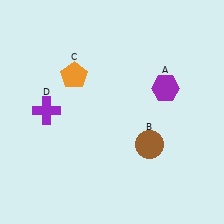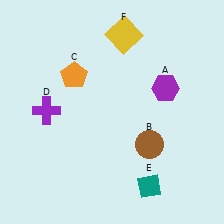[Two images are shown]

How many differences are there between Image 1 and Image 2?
There are 2 differences between the two images.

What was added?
A teal diamond (E), a yellow square (F) were added in Image 2.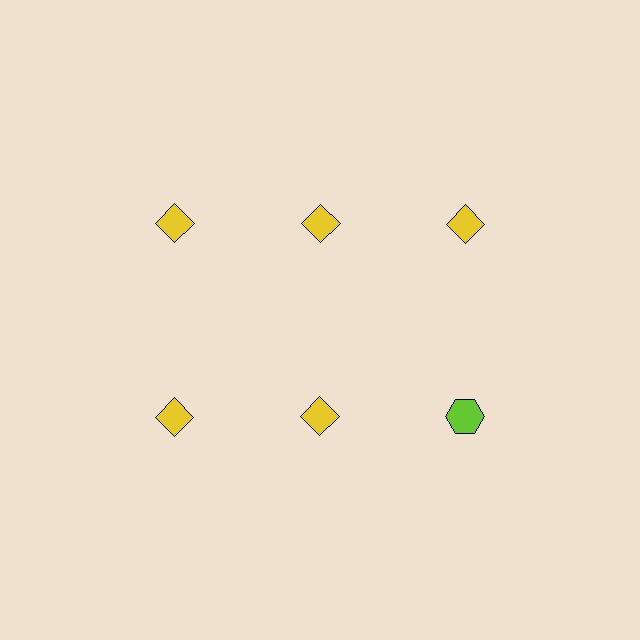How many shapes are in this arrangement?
There are 6 shapes arranged in a grid pattern.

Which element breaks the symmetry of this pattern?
The lime hexagon in the second row, center column breaks the symmetry. All other shapes are yellow diamonds.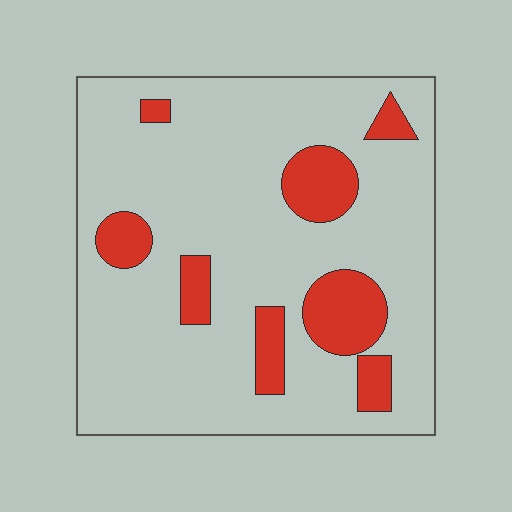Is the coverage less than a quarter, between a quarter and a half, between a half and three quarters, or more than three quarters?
Less than a quarter.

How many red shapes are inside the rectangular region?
8.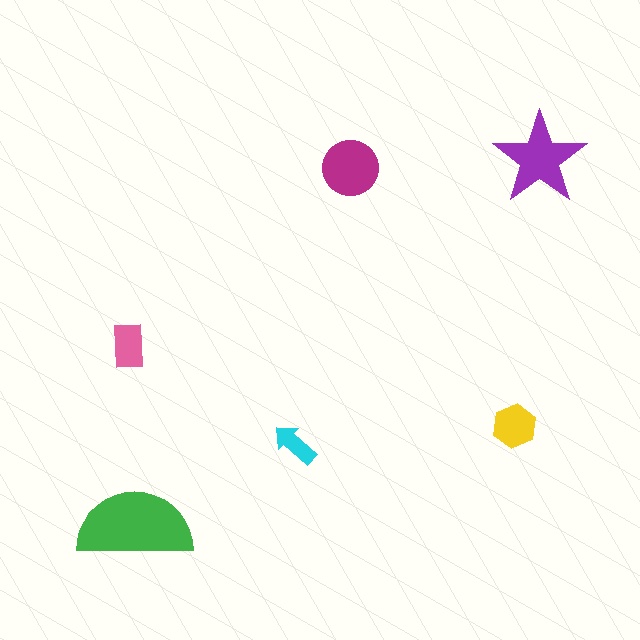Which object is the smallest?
The cyan arrow.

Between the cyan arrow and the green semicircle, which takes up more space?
The green semicircle.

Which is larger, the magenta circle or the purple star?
The purple star.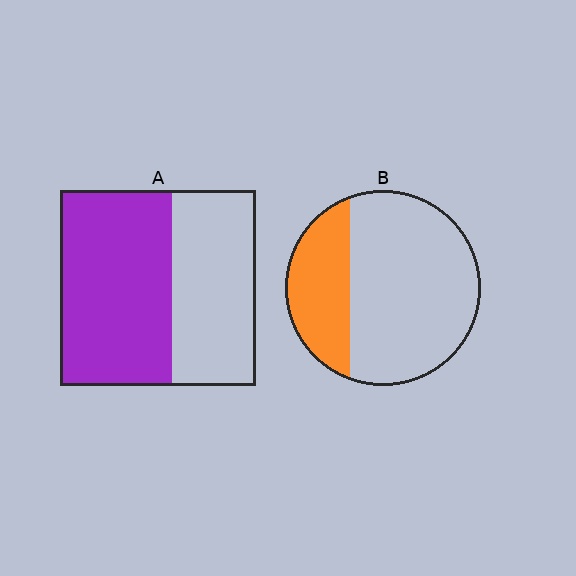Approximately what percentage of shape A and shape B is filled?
A is approximately 55% and B is approximately 30%.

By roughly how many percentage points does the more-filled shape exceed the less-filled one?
By roughly 30 percentage points (A over B).